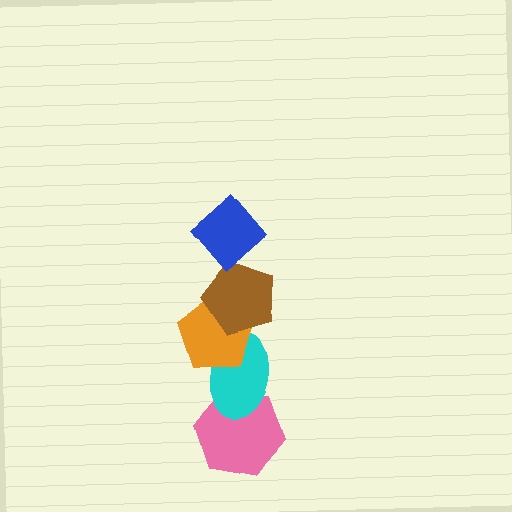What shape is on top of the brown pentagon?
The blue diamond is on top of the brown pentagon.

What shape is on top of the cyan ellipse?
The orange pentagon is on top of the cyan ellipse.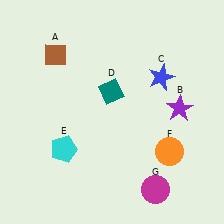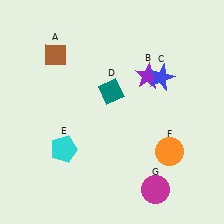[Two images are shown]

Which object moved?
The purple star (B) moved up.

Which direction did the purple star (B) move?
The purple star (B) moved up.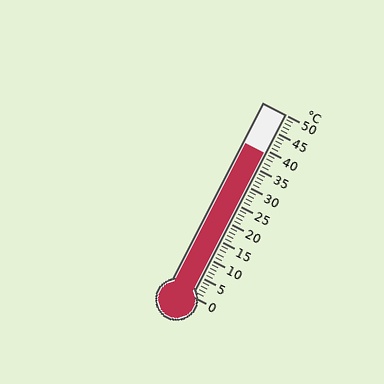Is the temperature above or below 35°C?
The temperature is above 35°C.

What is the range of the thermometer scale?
The thermometer scale ranges from 0°C to 50°C.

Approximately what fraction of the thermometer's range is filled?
The thermometer is filled to approximately 80% of its range.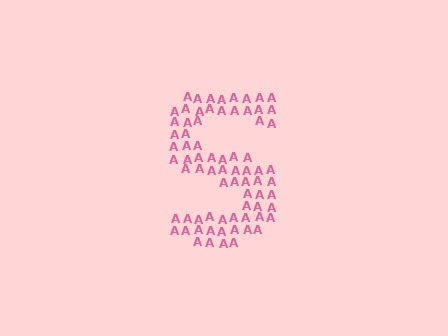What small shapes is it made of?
It is made of small letter A's.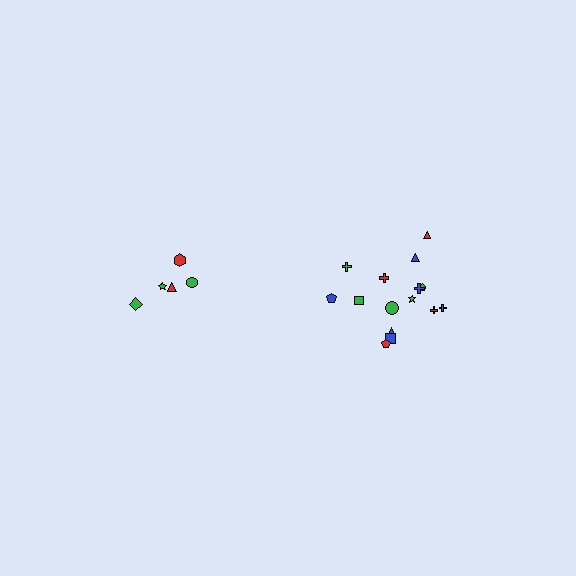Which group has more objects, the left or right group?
The right group.